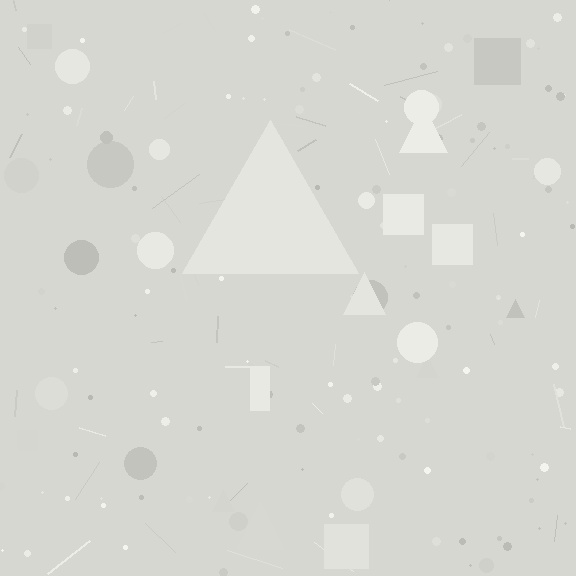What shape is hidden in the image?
A triangle is hidden in the image.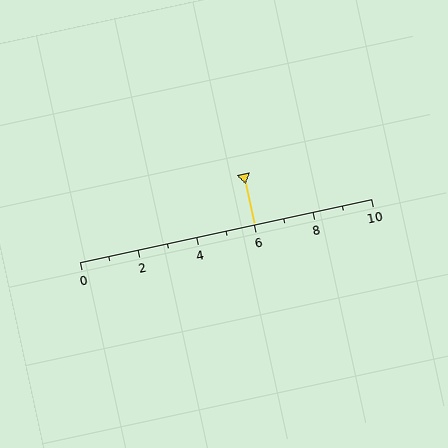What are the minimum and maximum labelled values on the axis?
The axis runs from 0 to 10.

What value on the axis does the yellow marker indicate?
The marker indicates approximately 6.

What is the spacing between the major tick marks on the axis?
The major ticks are spaced 2 apart.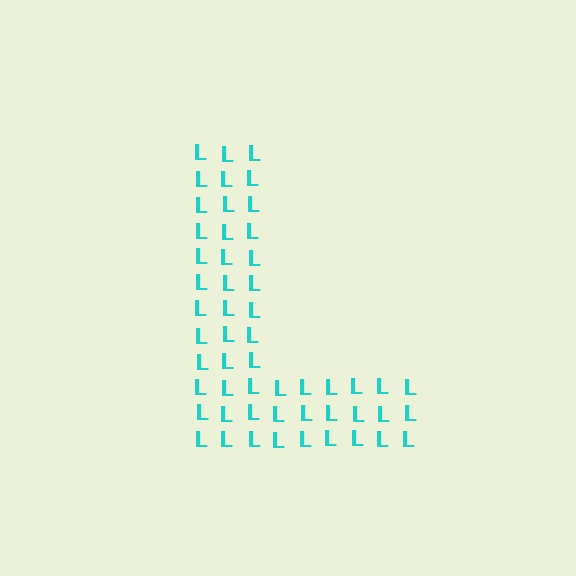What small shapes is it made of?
It is made of small letter L's.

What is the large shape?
The large shape is the letter L.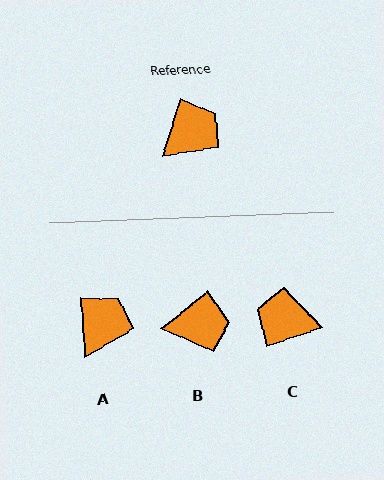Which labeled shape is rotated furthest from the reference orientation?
C, about 126 degrees away.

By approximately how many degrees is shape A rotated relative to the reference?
Approximately 21 degrees counter-clockwise.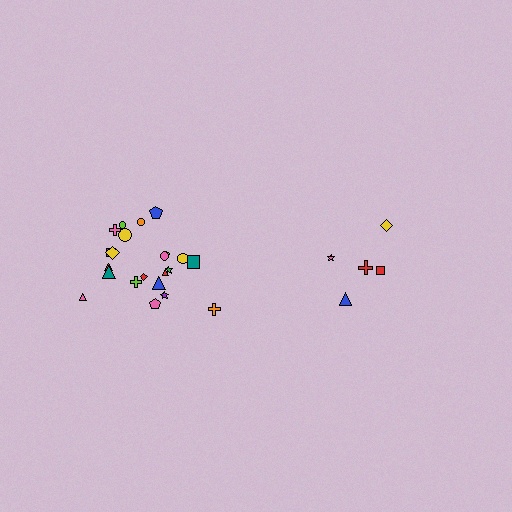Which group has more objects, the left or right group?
The left group.